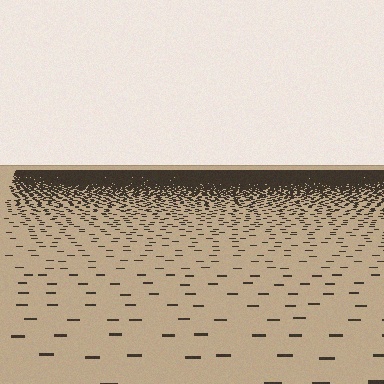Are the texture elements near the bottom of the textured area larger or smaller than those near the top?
Larger. Near the bottom, elements are closer to the viewer and appear at a bigger on-screen size.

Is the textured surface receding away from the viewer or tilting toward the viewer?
The surface is receding away from the viewer. Texture elements get smaller and denser toward the top.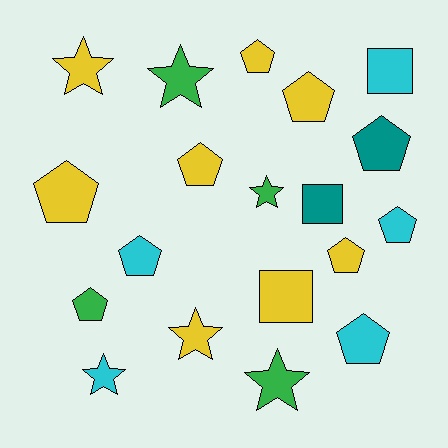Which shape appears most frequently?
Pentagon, with 10 objects.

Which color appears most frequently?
Yellow, with 8 objects.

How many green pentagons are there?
There is 1 green pentagon.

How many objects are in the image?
There are 19 objects.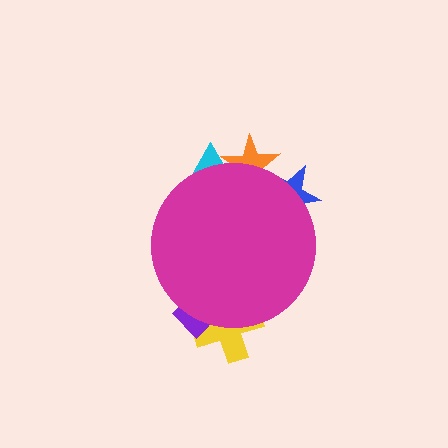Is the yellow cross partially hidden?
Yes, the yellow cross is partially hidden behind the magenta circle.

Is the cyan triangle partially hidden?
Yes, the cyan triangle is partially hidden behind the magenta circle.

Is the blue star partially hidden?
Yes, the blue star is partially hidden behind the magenta circle.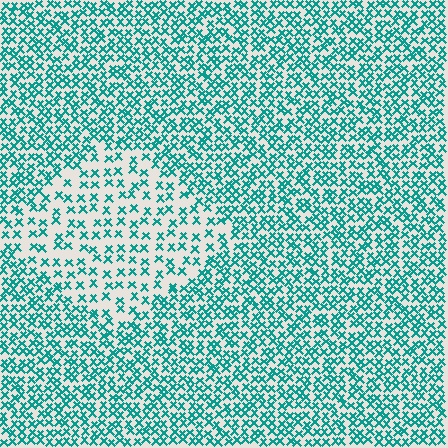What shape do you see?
I see a diamond.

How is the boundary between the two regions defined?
The boundary is defined by a change in element density (approximately 2.0x ratio). All elements are the same color, size, and shape.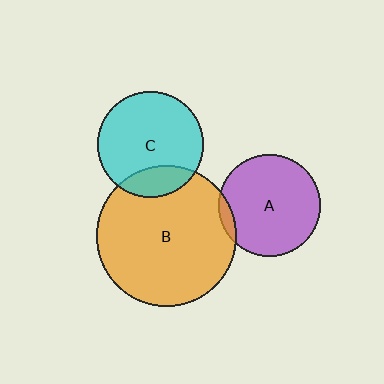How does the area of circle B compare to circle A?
Approximately 1.9 times.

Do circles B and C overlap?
Yes.